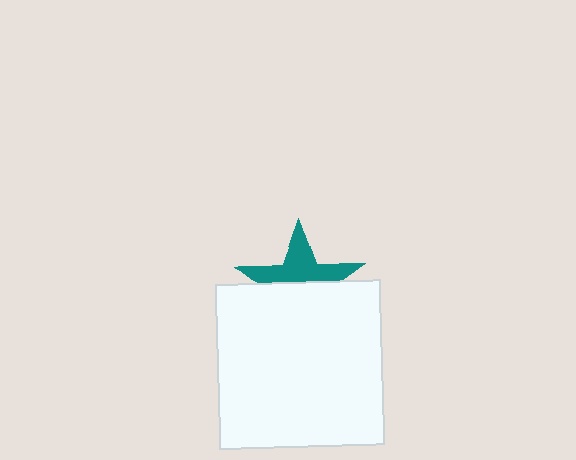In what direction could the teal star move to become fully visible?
The teal star could move up. That would shift it out from behind the white square entirely.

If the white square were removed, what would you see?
You would see the complete teal star.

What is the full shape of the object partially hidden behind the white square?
The partially hidden object is a teal star.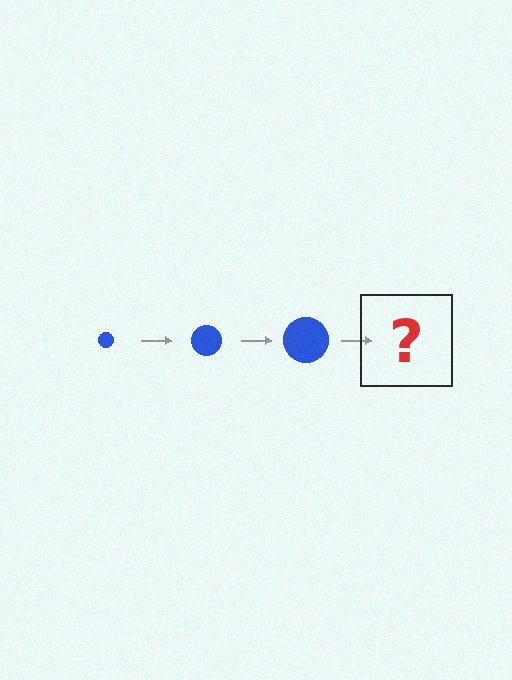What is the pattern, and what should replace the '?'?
The pattern is that the circle gets progressively larger each step. The '?' should be a blue circle, larger than the previous one.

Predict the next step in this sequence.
The next step is a blue circle, larger than the previous one.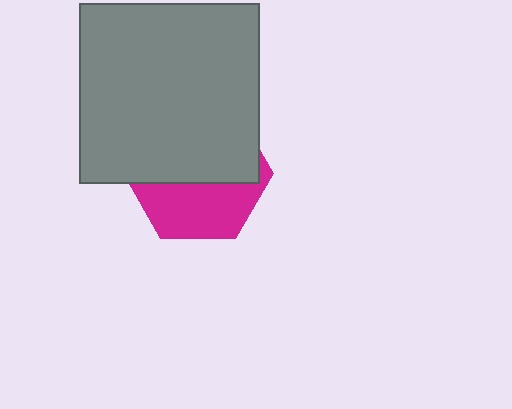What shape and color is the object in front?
The object in front is a gray square.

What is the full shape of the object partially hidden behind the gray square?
The partially hidden object is a magenta hexagon.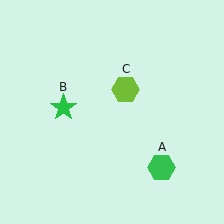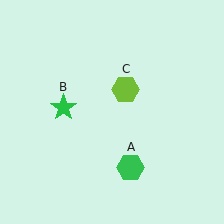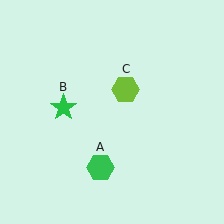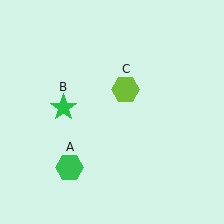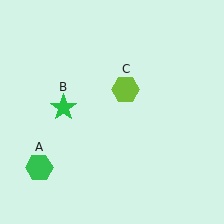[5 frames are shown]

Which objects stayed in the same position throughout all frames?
Green star (object B) and lime hexagon (object C) remained stationary.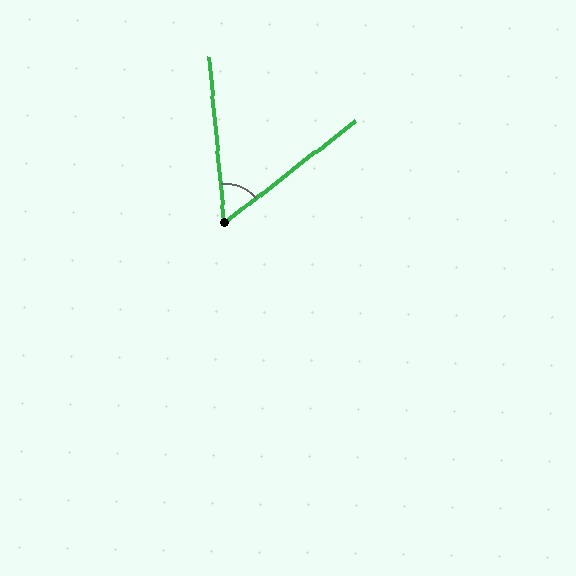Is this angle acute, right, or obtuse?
It is acute.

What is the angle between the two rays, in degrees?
Approximately 57 degrees.